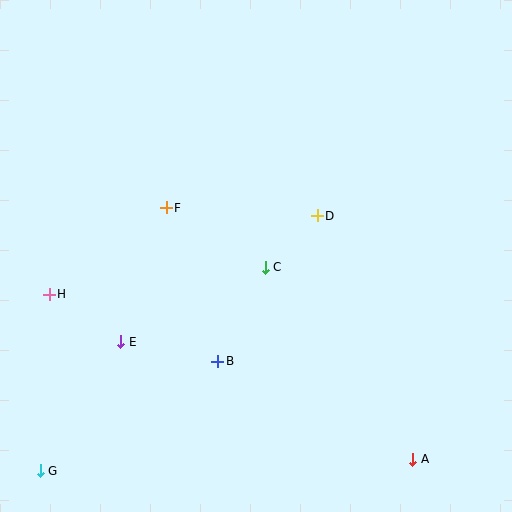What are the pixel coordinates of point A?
Point A is at (413, 459).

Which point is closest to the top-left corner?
Point F is closest to the top-left corner.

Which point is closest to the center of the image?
Point C at (265, 267) is closest to the center.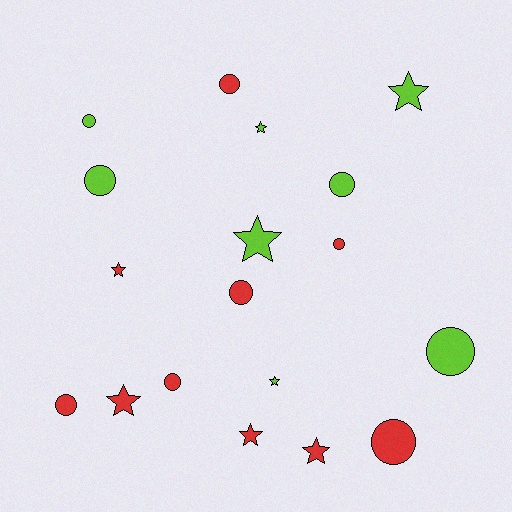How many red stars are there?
There are 4 red stars.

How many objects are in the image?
There are 18 objects.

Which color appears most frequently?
Red, with 10 objects.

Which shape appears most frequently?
Circle, with 10 objects.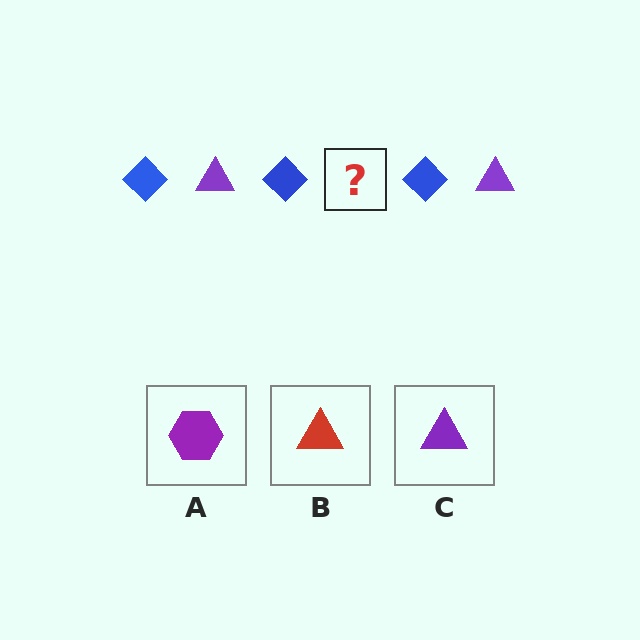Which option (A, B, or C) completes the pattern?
C.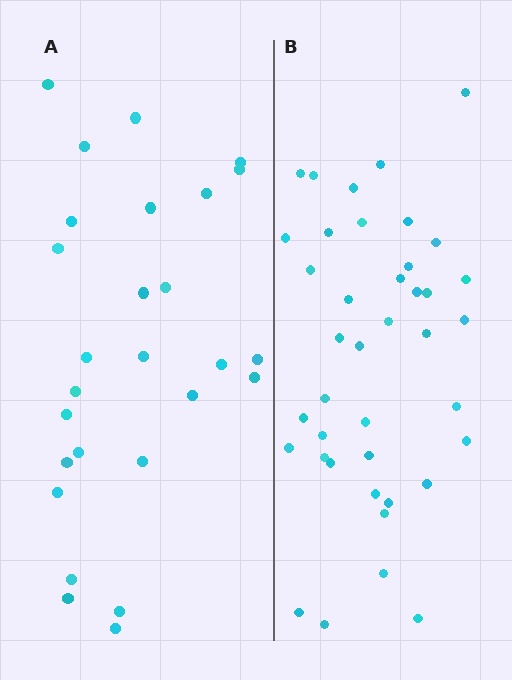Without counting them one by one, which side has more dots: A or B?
Region B (the right region) has more dots.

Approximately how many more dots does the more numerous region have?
Region B has approximately 15 more dots than region A.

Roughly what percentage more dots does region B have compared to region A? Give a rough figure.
About 50% more.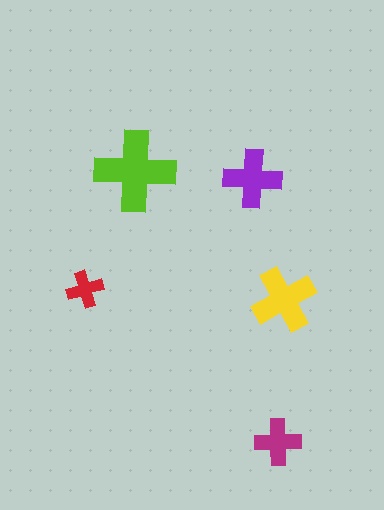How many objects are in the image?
There are 5 objects in the image.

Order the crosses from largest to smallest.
the lime one, the yellow one, the purple one, the magenta one, the red one.